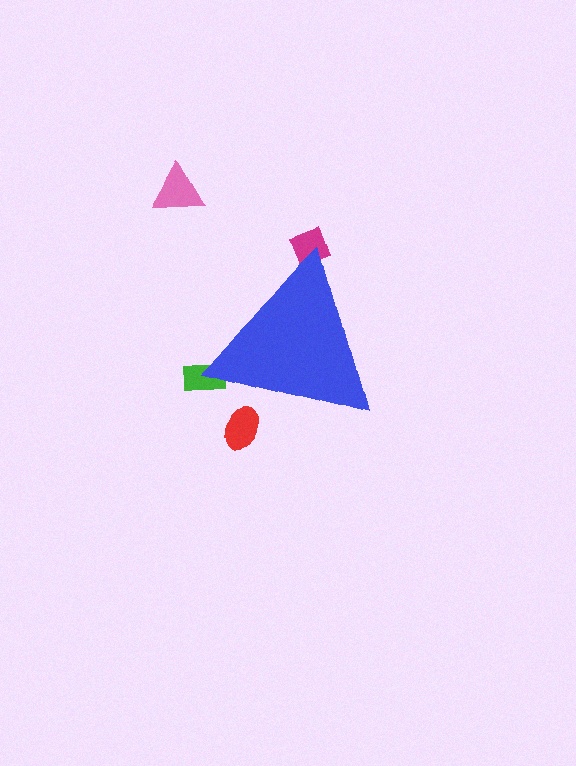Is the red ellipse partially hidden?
Yes, the red ellipse is partially hidden behind the blue triangle.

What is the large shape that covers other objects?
A blue triangle.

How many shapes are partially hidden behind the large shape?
3 shapes are partially hidden.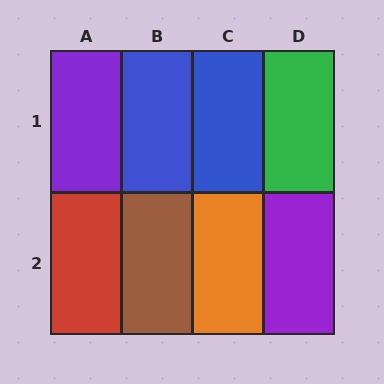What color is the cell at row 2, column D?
Purple.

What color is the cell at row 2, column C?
Orange.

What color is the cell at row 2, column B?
Brown.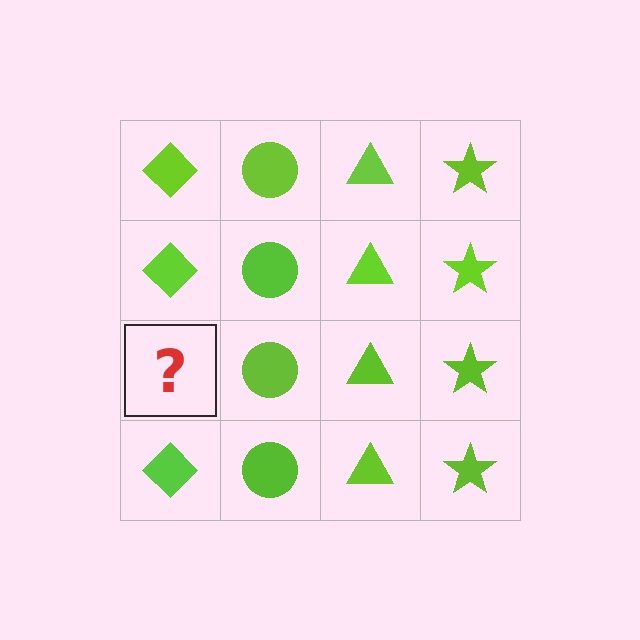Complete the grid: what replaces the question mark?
The question mark should be replaced with a lime diamond.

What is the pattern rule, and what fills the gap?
The rule is that each column has a consistent shape. The gap should be filled with a lime diamond.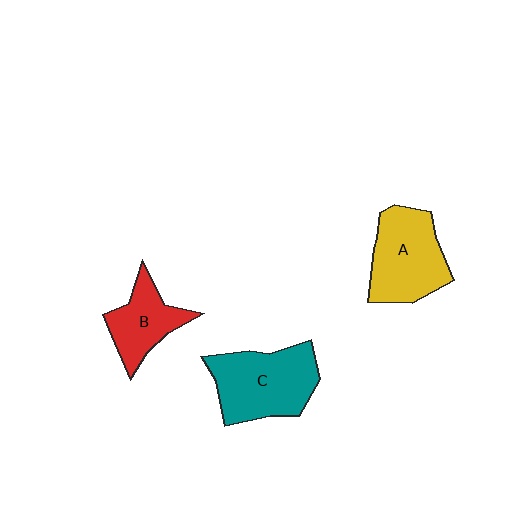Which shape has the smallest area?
Shape B (red).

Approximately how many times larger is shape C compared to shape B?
Approximately 1.6 times.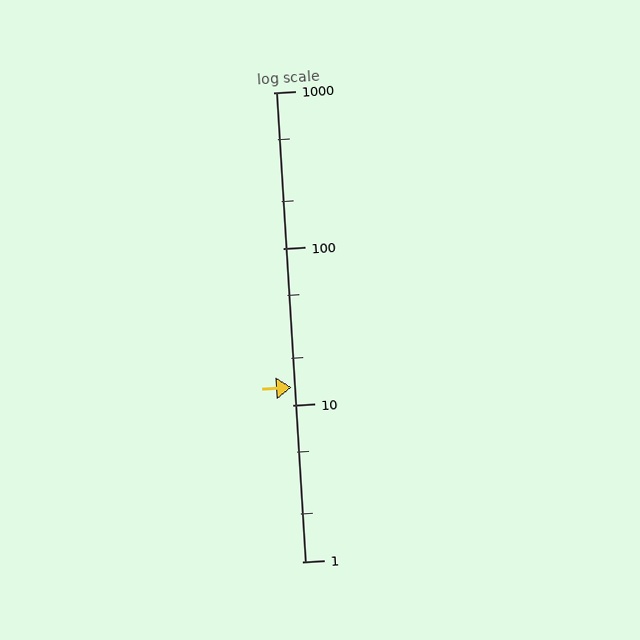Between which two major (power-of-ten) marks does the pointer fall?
The pointer is between 10 and 100.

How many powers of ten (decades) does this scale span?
The scale spans 3 decades, from 1 to 1000.